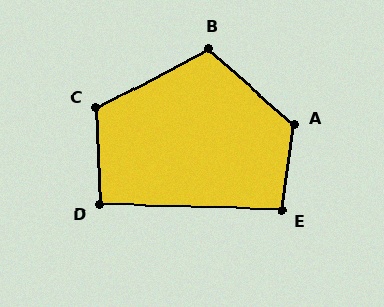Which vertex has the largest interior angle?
A, at approximately 123 degrees.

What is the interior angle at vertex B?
Approximately 111 degrees (obtuse).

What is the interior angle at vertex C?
Approximately 116 degrees (obtuse).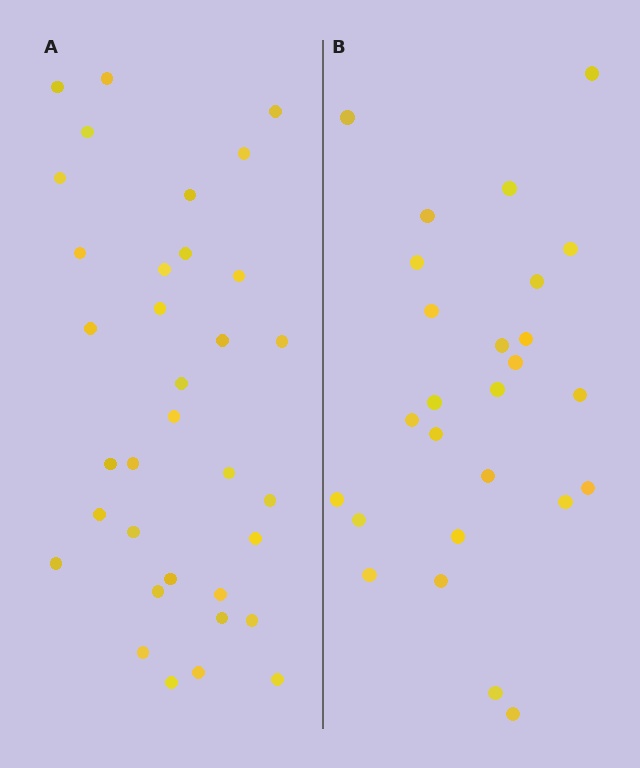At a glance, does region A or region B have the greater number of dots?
Region A (the left region) has more dots.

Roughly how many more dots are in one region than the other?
Region A has roughly 8 or so more dots than region B.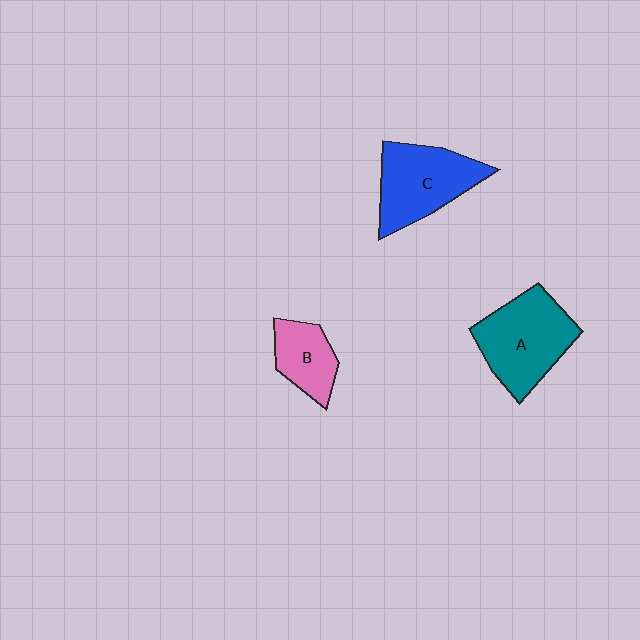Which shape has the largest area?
Shape A (teal).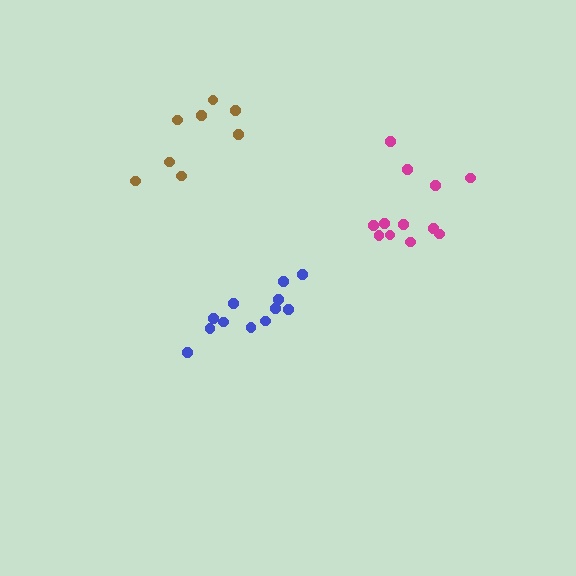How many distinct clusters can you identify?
There are 3 distinct clusters.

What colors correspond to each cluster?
The clusters are colored: magenta, blue, brown.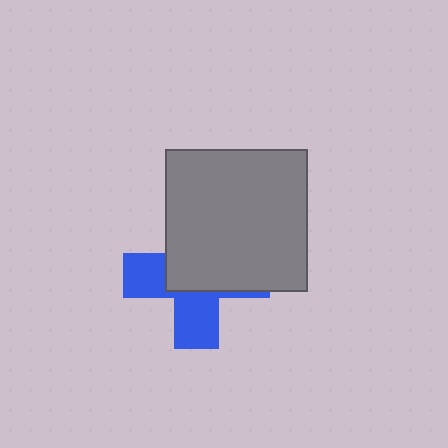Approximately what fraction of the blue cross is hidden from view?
Roughly 57% of the blue cross is hidden behind the gray square.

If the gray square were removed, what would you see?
You would see the complete blue cross.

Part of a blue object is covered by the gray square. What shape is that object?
It is a cross.